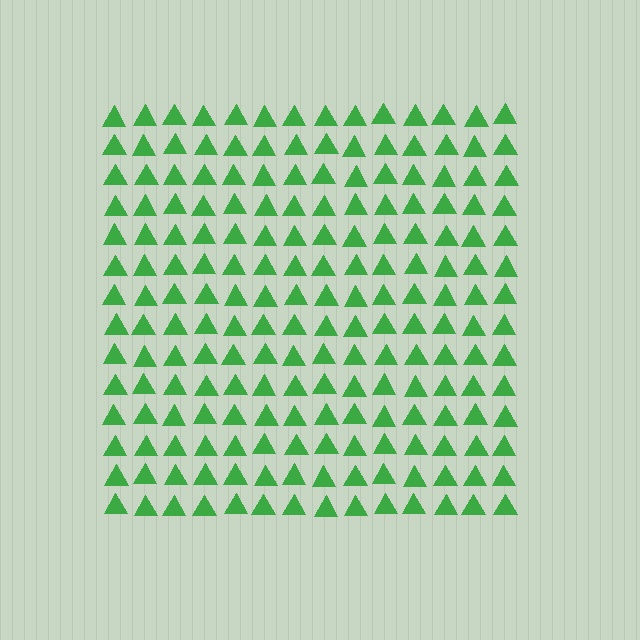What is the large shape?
The large shape is a square.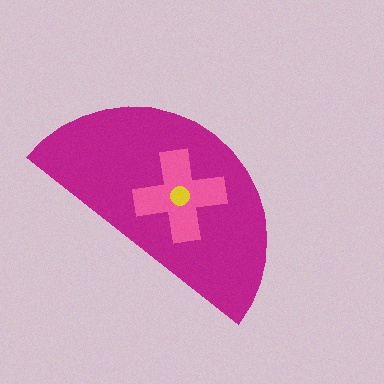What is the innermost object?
The yellow circle.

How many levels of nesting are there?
3.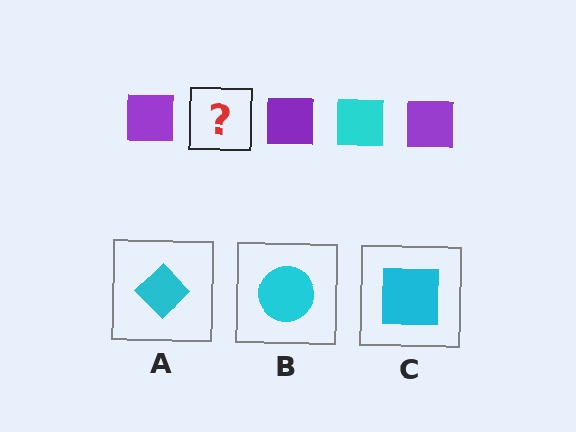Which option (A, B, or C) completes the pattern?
C.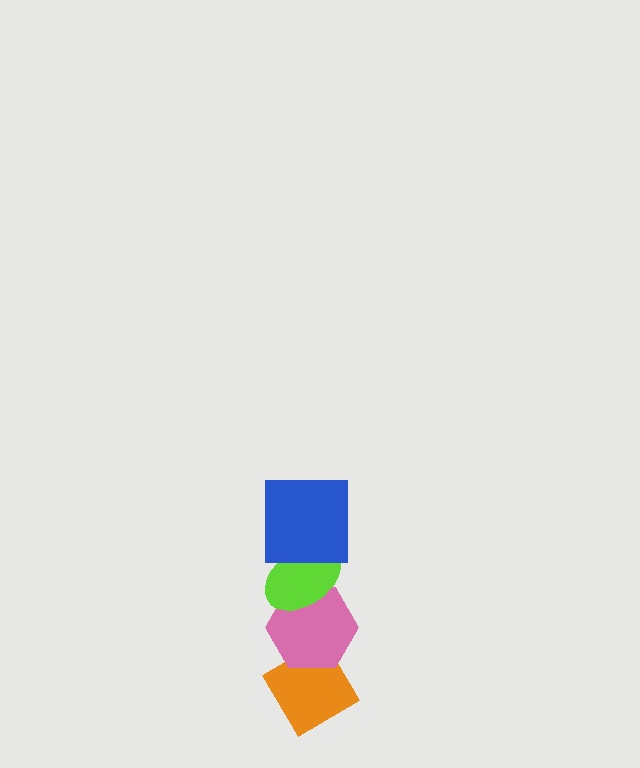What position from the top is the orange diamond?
The orange diamond is 4th from the top.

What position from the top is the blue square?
The blue square is 1st from the top.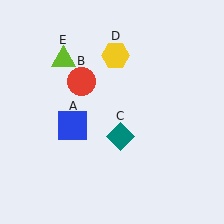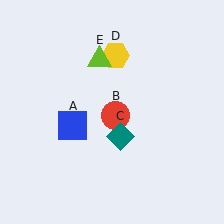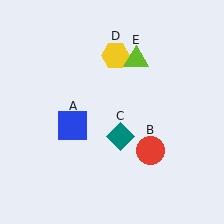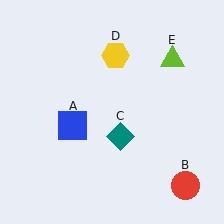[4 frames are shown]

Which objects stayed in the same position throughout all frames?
Blue square (object A) and teal diamond (object C) and yellow hexagon (object D) remained stationary.